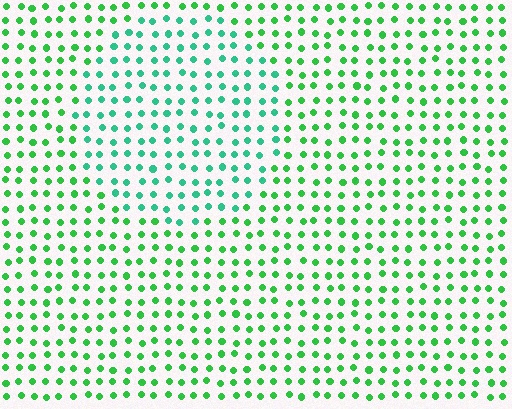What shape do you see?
I see a circle.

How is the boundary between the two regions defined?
The boundary is defined purely by a slight shift in hue (about 30 degrees). Spacing, size, and orientation are identical on both sides.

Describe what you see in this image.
The image is filled with small green elements in a uniform arrangement. A circle-shaped region is visible where the elements are tinted to a slightly different hue, forming a subtle color boundary.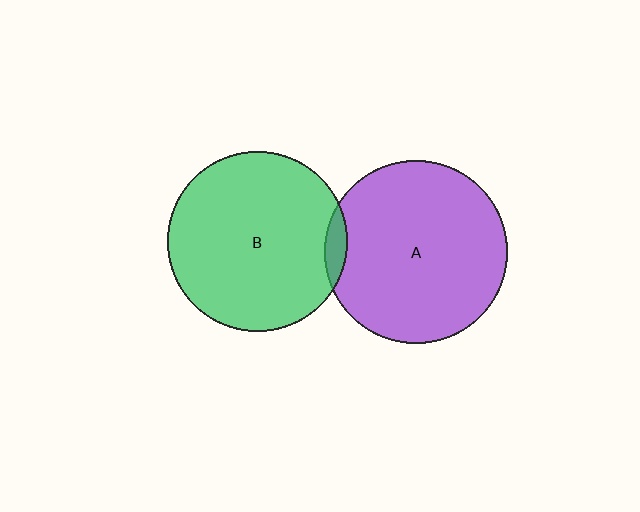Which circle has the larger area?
Circle A (purple).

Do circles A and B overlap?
Yes.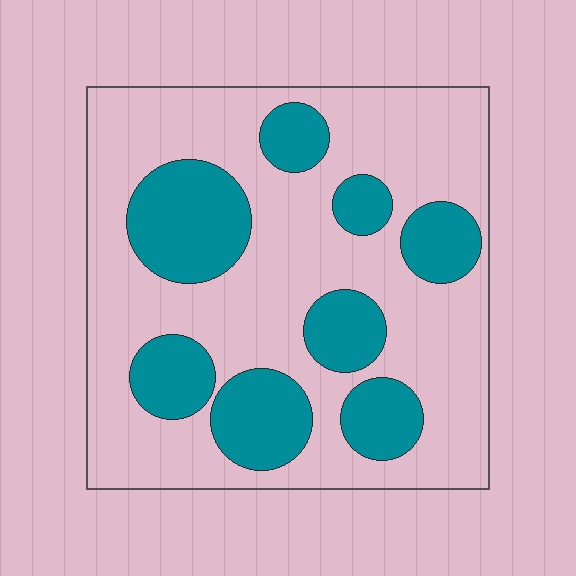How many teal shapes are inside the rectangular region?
8.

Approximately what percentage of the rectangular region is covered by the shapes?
Approximately 30%.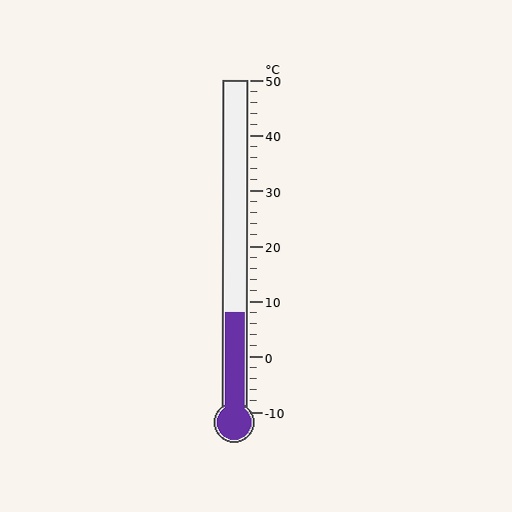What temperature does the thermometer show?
The thermometer shows approximately 8°C.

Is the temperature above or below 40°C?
The temperature is below 40°C.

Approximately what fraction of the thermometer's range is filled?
The thermometer is filled to approximately 30% of its range.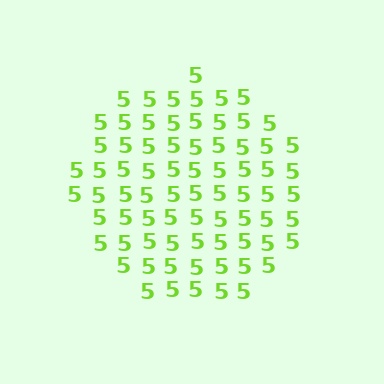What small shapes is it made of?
It is made of small digit 5's.